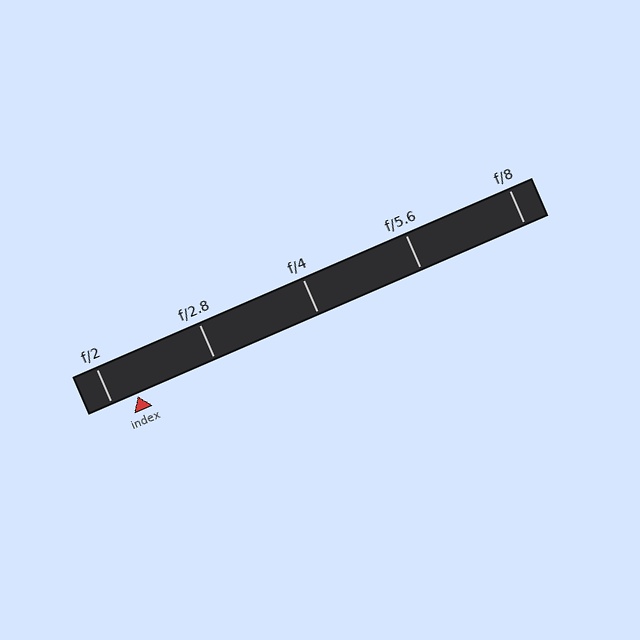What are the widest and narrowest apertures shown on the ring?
The widest aperture shown is f/2 and the narrowest is f/8.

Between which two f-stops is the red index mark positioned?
The index mark is between f/2 and f/2.8.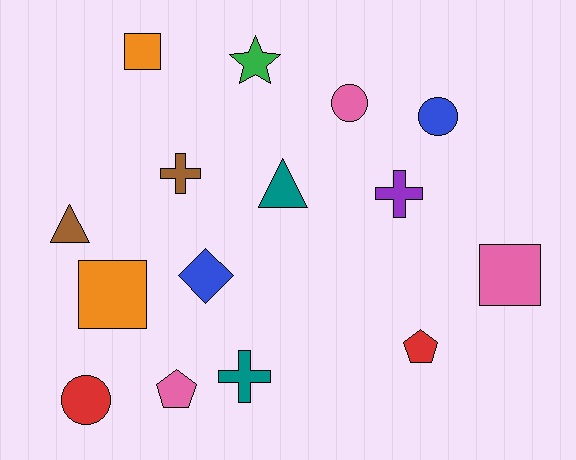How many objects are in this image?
There are 15 objects.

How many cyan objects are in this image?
There are no cyan objects.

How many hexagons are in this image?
There are no hexagons.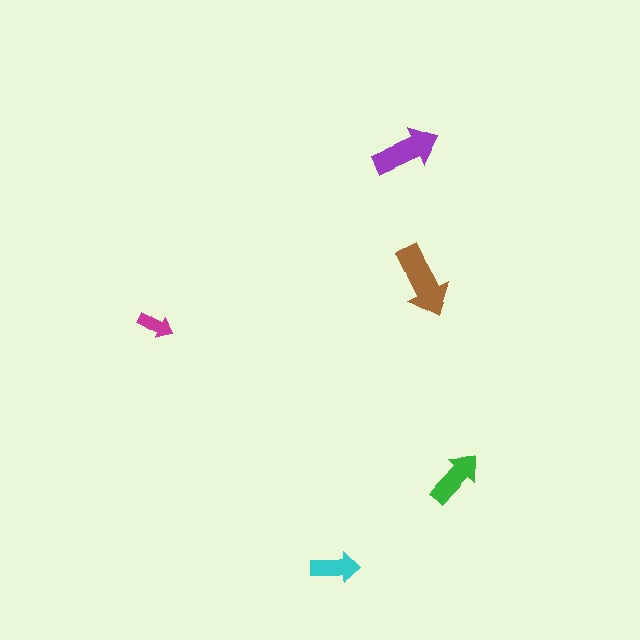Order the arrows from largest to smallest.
the brown one, the purple one, the green one, the cyan one, the magenta one.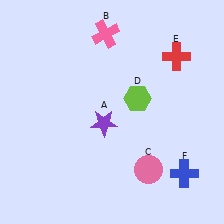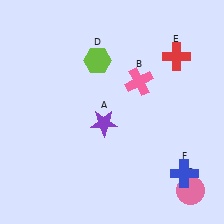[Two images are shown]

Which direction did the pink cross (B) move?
The pink cross (B) moved down.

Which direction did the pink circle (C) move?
The pink circle (C) moved right.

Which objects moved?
The objects that moved are: the pink cross (B), the pink circle (C), the lime hexagon (D).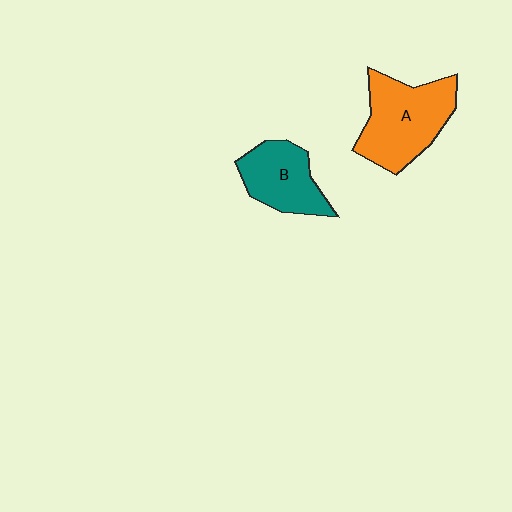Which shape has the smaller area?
Shape B (teal).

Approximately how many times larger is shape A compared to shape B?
Approximately 1.4 times.